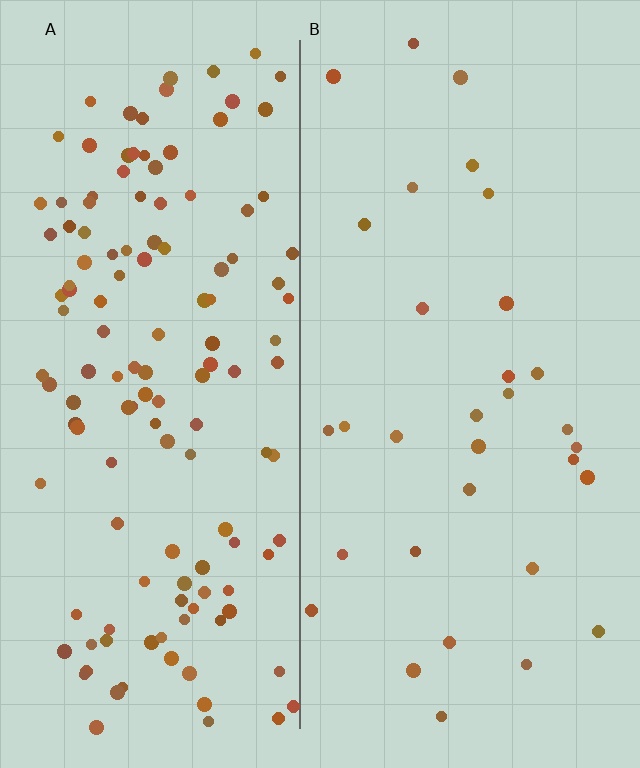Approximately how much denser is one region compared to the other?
Approximately 4.3× — region A over region B.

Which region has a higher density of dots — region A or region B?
A (the left).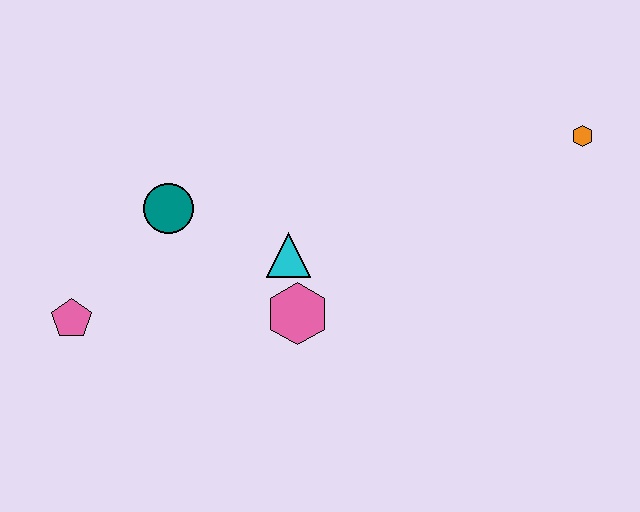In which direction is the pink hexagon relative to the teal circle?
The pink hexagon is to the right of the teal circle.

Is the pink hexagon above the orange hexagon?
No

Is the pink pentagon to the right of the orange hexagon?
No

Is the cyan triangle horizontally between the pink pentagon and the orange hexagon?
Yes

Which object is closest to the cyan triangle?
The pink hexagon is closest to the cyan triangle.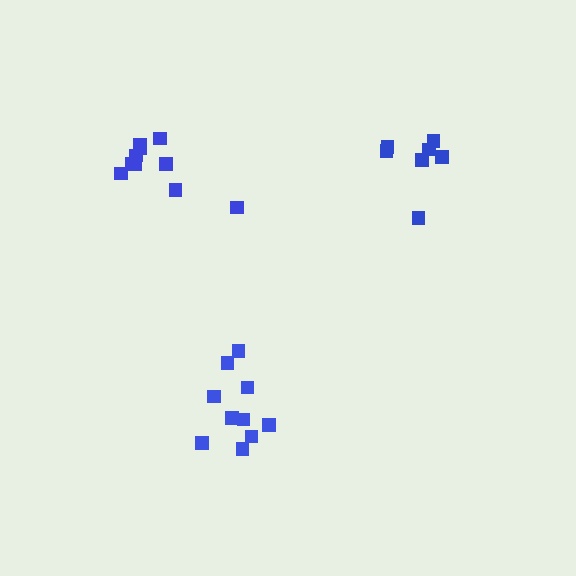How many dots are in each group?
Group 1: 10 dots, Group 2: 10 dots, Group 3: 7 dots (27 total).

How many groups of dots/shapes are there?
There are 3 groups.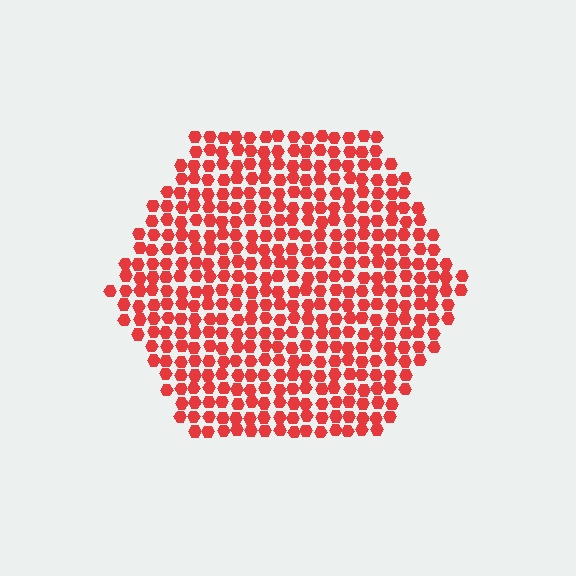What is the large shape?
The large shape is a hexagon.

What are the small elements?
The small elements are hexagons.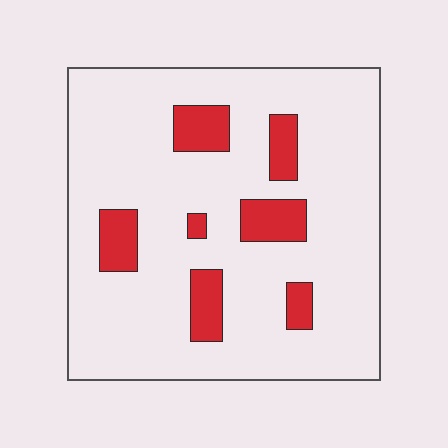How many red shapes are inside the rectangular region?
7.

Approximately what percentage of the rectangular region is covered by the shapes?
Approximately 15%.